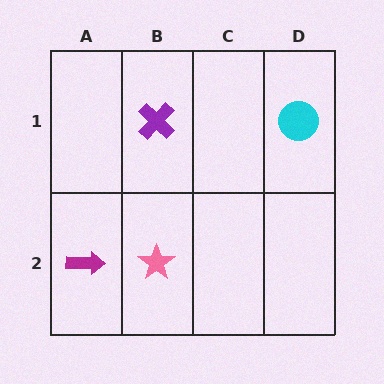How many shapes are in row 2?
2 shapes.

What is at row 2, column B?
A pink star.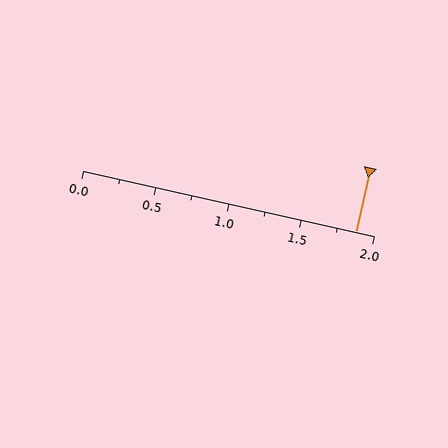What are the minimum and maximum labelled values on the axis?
The axis runs from 0.0 to 2.0.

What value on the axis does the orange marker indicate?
The marker indicates approximately 1.88.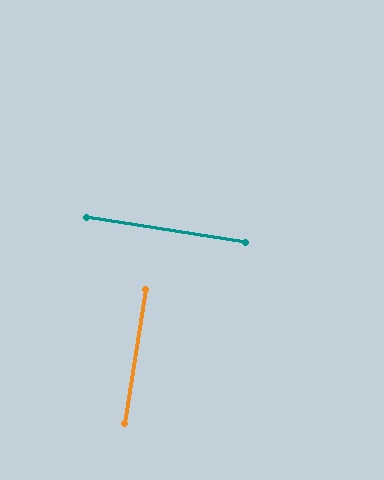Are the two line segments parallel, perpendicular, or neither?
Perpendicular — they meet at approximately 90°.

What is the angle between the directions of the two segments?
Approximately 90 degrees.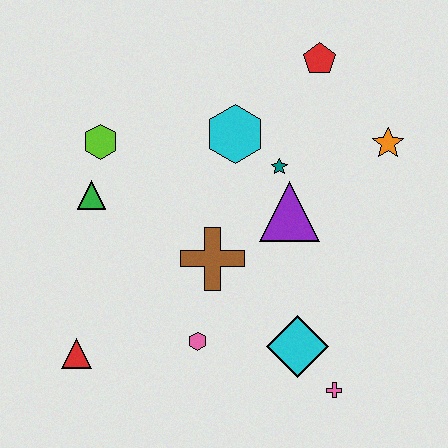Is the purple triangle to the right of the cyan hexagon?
Yes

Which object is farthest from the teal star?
The red triangle is farthest from the teal star.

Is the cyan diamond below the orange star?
Yes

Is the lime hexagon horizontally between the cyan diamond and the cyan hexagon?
No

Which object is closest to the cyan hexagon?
The teal star is closest to the cyan hexagon.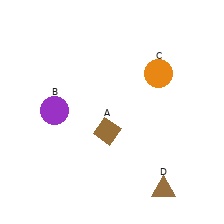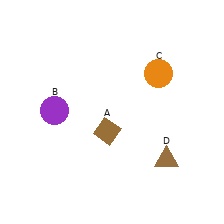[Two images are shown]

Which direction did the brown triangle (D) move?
The brown triangle (D) moved up.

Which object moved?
The brown triangle (D) moved up.